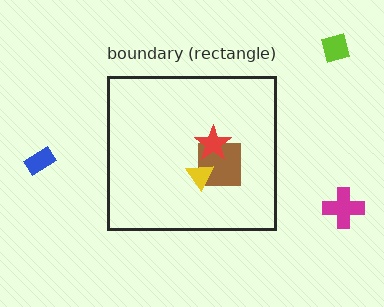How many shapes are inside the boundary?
3 inside, 3 outside.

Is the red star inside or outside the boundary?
Inside.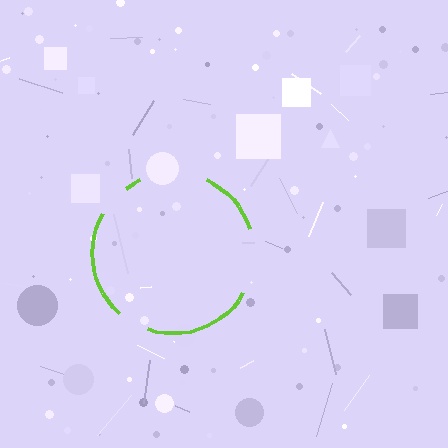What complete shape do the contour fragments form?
The contour fragments form a circle.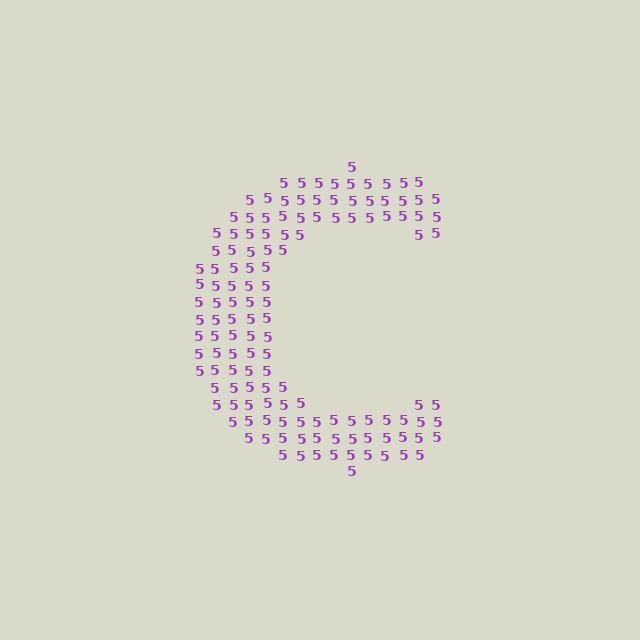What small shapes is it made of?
It is made of small digit 5's.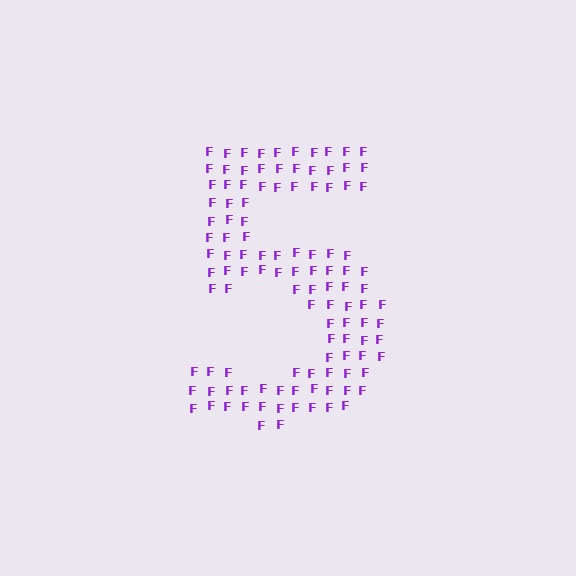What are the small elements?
The small elements are letter F's.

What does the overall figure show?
The overall figure shows the digit 5.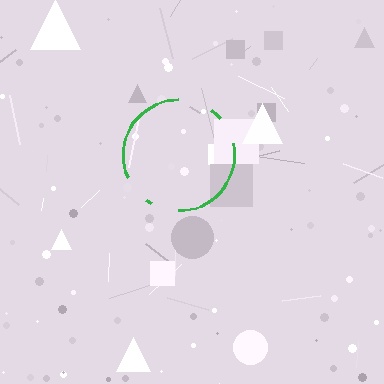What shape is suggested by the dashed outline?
The dashed outline suggests a circle.